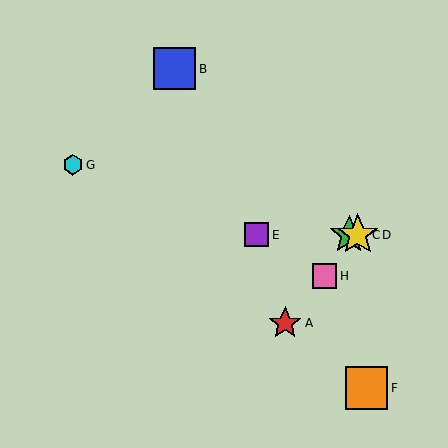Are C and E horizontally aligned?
Yes, both are at y≈235.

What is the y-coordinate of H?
Object H is at y≈276.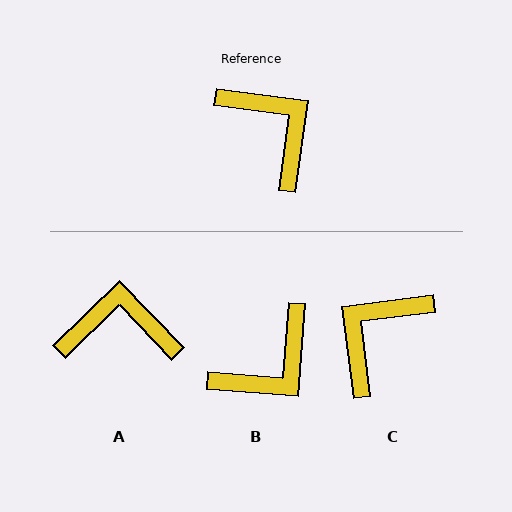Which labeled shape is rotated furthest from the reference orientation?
C, about 105 degrees away.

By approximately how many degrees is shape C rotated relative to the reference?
Approximately 105 degrees counter-clockwise.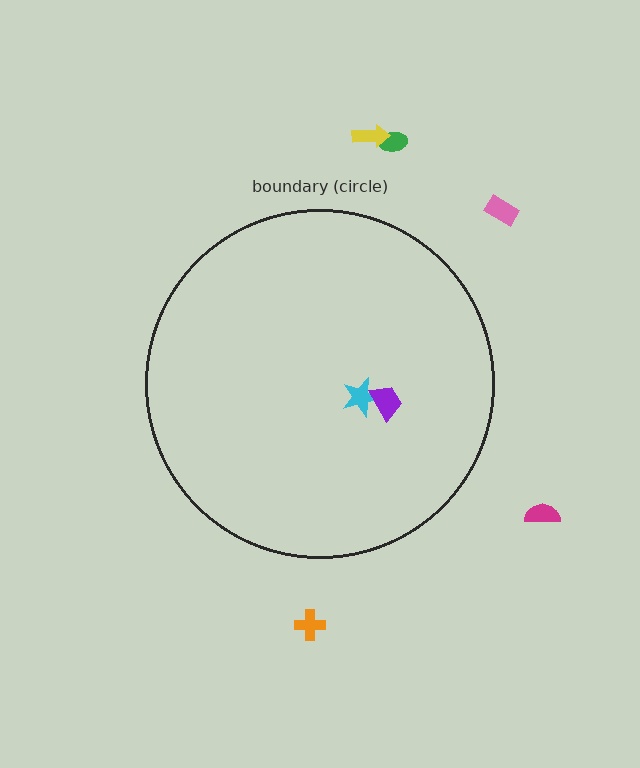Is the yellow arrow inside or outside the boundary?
Outside.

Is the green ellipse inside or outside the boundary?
Outside.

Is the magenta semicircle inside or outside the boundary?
Outside.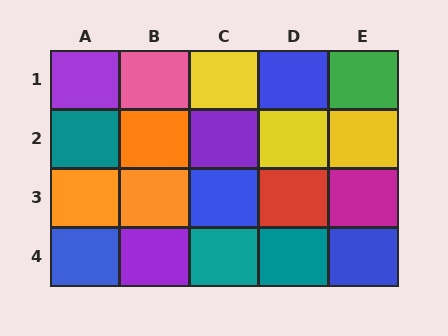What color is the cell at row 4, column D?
Teal.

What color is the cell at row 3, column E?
Magenta.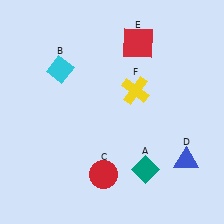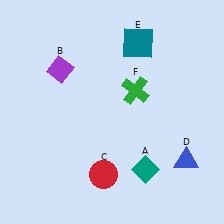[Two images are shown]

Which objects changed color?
B changed from cyan to purple. E changed from red to teal. F changed from yellow to green.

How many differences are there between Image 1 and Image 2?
There are 3 differences between the two images.